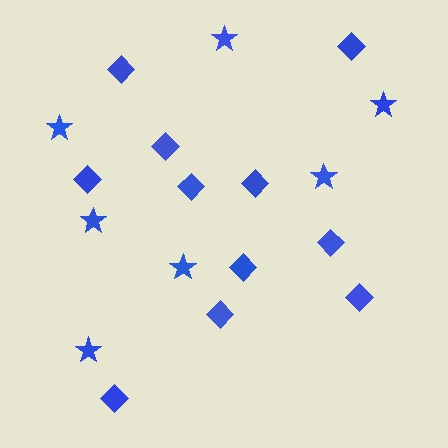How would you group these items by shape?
There are 2 groups: one group of diamonds (11) and one group of stars (7).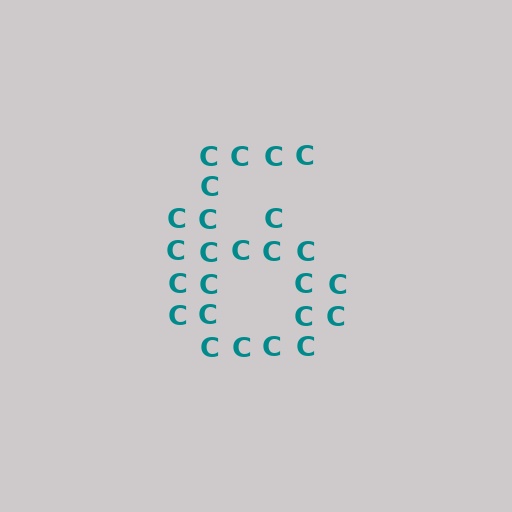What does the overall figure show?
The overall figure shows the digit 6.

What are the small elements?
The small elements are letter C's.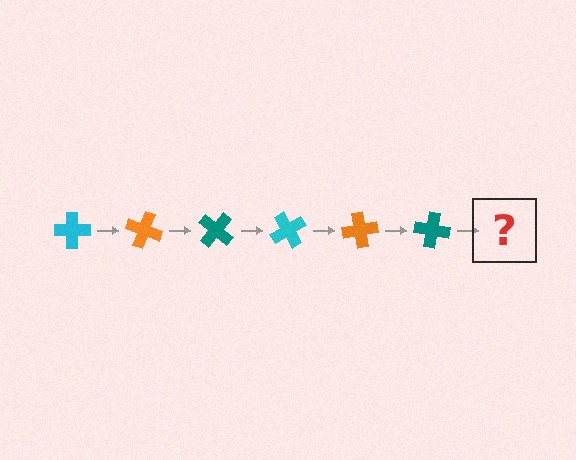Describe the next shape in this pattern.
It should be a cyan cross, rotated 120 degrees from the start.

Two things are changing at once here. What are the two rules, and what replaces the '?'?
The two rules are that it rotates 20 degrees each step and the color cycles through cyan, orange, and teal. The '?' should be a cyan cross, rotated 120 degrees from the start.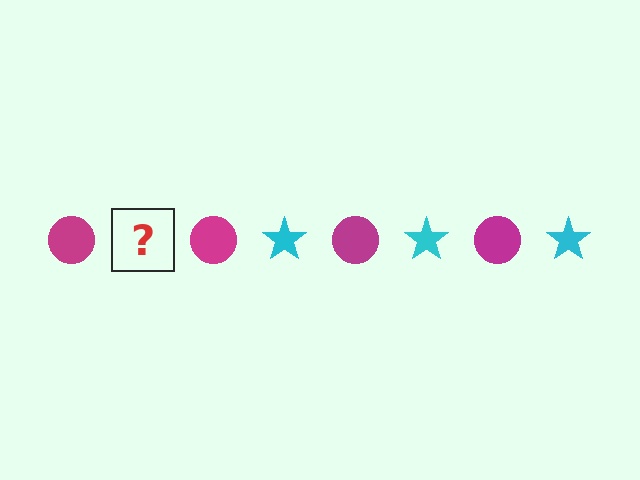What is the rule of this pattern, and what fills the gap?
The rule is that the pattern alternates between magenta circle and cyan star. The gap should be filled with a cyan star.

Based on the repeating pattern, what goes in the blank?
The blank should be a cyan star.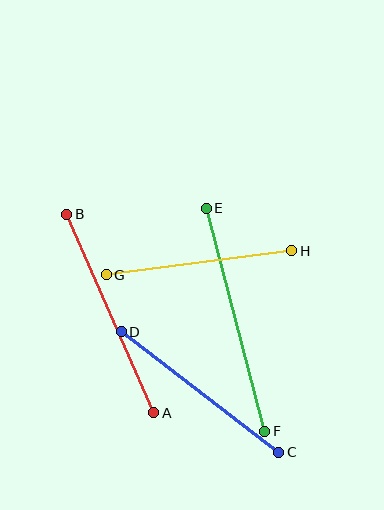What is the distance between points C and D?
The distance is approximately 199 pixels.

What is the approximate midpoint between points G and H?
The midpoint is at approximately (199, 263) pixels.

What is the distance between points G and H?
The distance is approximately 187 pixels.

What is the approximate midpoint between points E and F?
The midpoint is at approximately (236, 320) pixels.